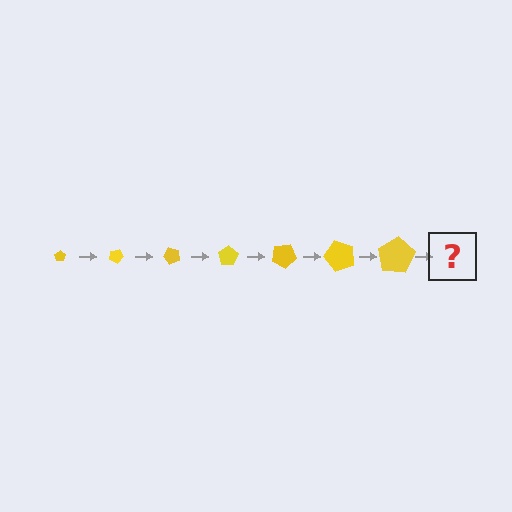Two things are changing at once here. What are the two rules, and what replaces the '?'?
The two rules are that the pentagon grows larger each step and it rotates 25 degrees each step. The '?' should be a pentagon, larger than the previous one and rotated 175 degrees from the start.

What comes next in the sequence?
The next element should be a pentagon, larger than the previous one and rotated 175 degrees from the start.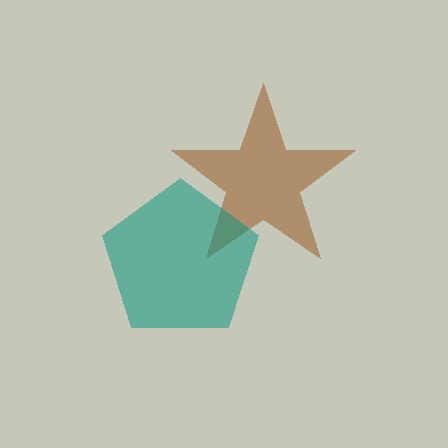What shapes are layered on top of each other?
The layered shapes are: a brown star, a teal pentagon.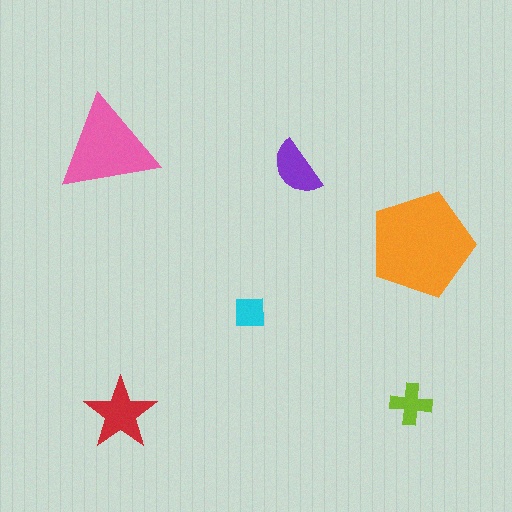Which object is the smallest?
The cyan square.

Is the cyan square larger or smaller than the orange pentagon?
Smaller.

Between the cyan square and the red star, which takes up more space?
The red star.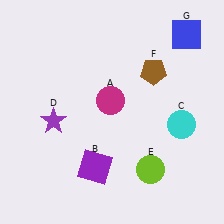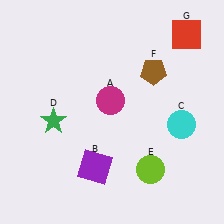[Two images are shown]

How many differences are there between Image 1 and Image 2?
There are 2 differences between the two images.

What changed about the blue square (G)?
In Image 1, G is blue. In Image 2, it changed to red.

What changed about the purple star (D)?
In Image 1, D is purple. In Image 2, it changed to green.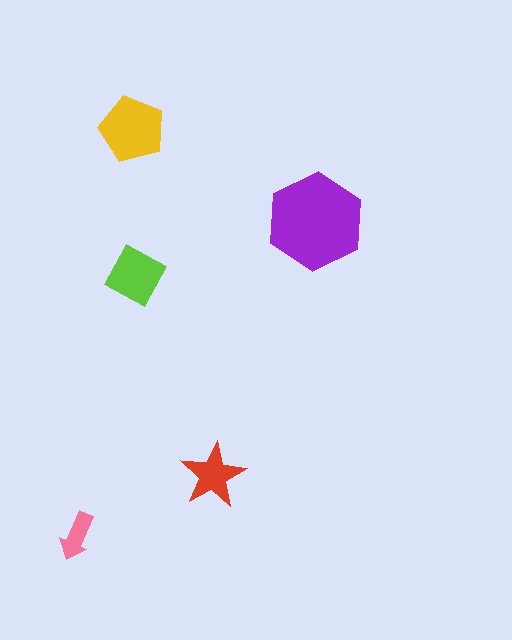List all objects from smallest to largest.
The pink arrow, the red star, the lime diamond, the yellow pentagon, the purple hexagon.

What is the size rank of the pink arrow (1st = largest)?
5th.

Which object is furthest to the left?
The pink arrow is leftmost.